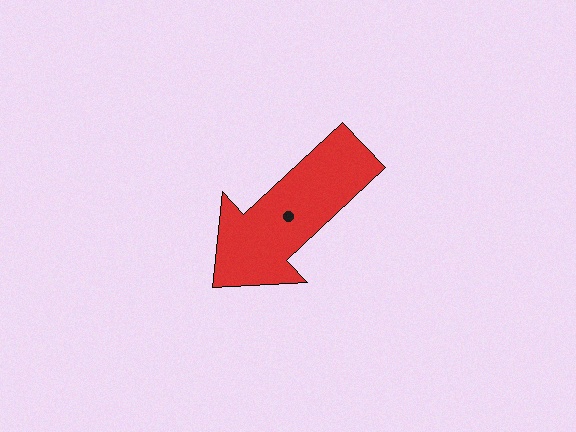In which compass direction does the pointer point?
Southwest.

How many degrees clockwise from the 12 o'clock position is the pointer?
Approximately 227 degrees.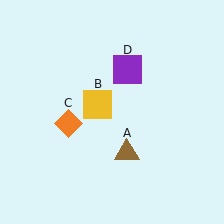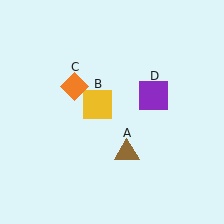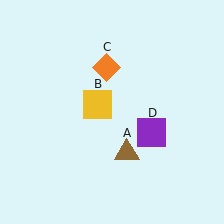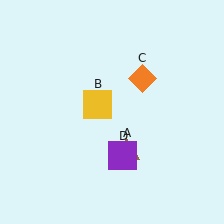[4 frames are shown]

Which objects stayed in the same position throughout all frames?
Brown triangle (object A) and yellow square (object B) remained stationary.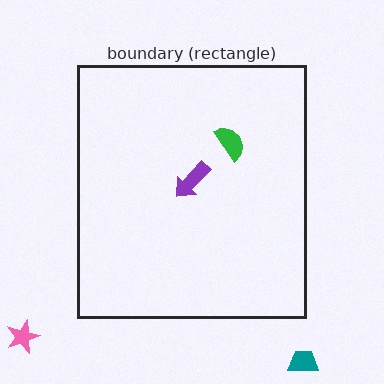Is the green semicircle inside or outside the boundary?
Inside.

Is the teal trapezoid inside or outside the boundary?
Outside.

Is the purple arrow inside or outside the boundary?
Inside.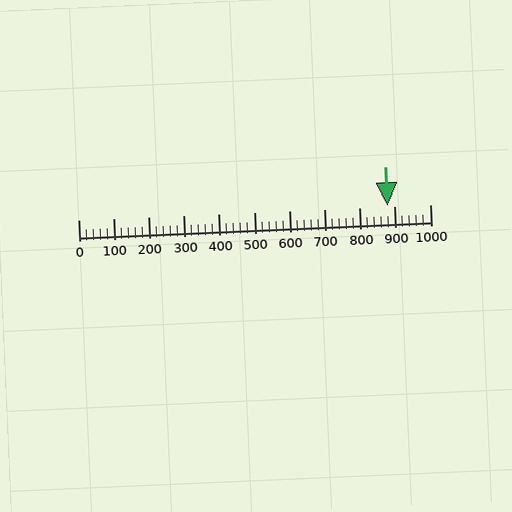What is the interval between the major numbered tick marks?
The major tick marks are spaced 100 units apart.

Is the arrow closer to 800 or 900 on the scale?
The arrow is closer to 900.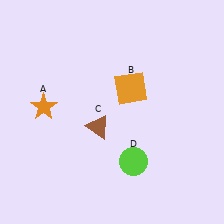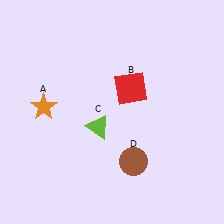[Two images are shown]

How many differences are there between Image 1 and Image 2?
There are 3 differences between the two images.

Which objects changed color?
B changed from orange to red. C changed from brown to lime. D changed from lime to brown.